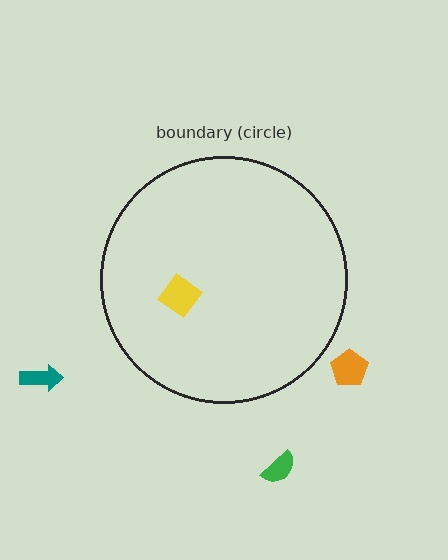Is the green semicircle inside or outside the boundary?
Outside.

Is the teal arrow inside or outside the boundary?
Outside.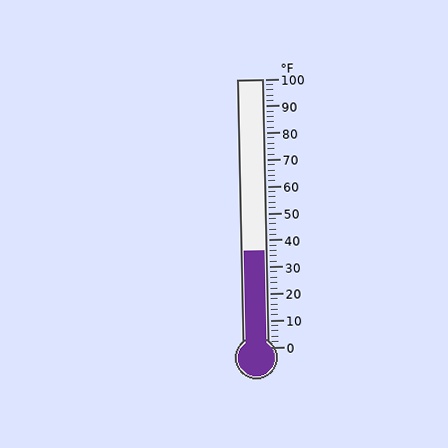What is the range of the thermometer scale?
The thermometer scale ranges from 0°F to 100°F.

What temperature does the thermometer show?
The thermometer shows approximately 36°F.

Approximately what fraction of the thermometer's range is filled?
The thermometer is filled to approximately 35% of its range.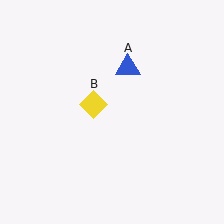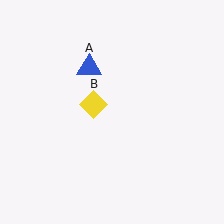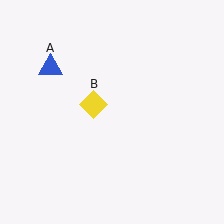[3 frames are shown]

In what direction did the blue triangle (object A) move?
The blue triangle (object A) moved left.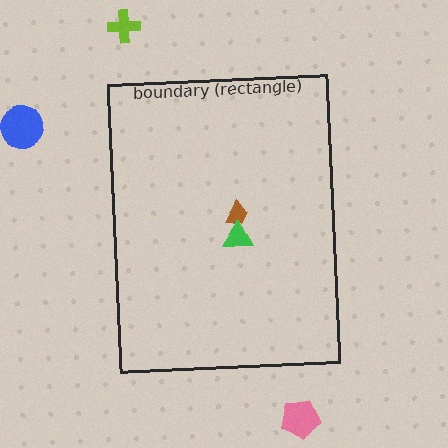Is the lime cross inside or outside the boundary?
Outside.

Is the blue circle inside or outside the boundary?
Outside.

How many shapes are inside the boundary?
2 inside, 3 outside.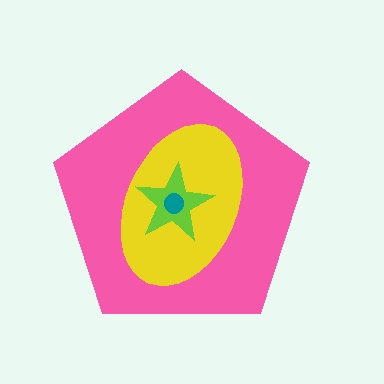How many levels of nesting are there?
4.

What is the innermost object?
The teal circle.